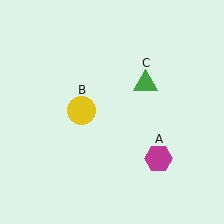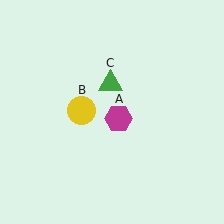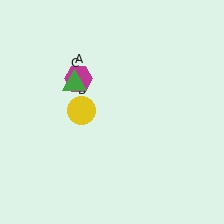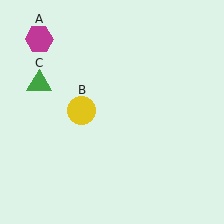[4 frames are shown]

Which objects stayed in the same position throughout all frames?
Yellow circle (object B) remained stationary.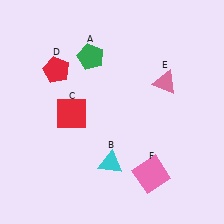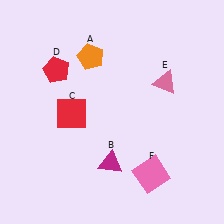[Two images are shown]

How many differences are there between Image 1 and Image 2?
There are 2 differences between the two images.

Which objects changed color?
A changed from green to orange. B changed from cyan to magenta.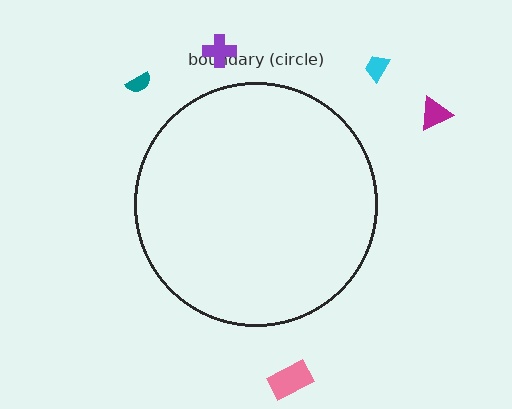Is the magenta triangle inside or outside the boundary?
Outside.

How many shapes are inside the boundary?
0 inside, 5 outside.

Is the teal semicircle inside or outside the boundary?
Outside.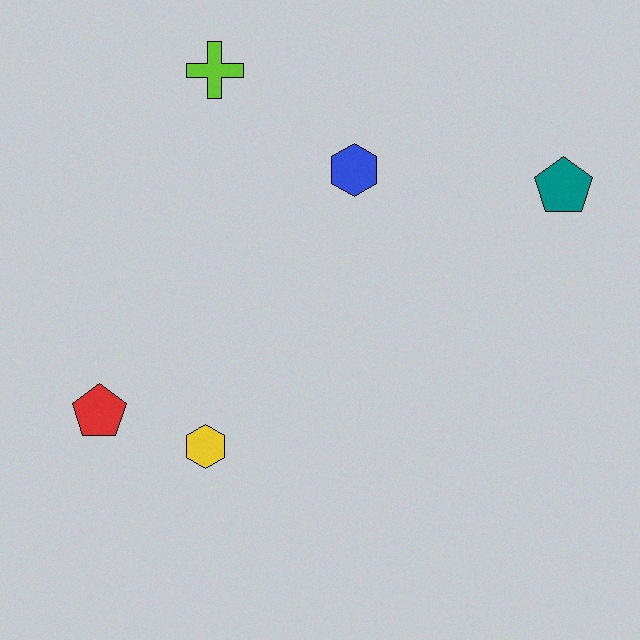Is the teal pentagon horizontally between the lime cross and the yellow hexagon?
No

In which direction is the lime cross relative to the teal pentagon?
The lime cross is to the left of the teal pentagon.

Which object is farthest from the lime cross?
The yellow hexagon is farthest from the lime cross.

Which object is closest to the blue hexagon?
The lime cross is closest to the blue hexagon.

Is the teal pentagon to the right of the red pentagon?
Yes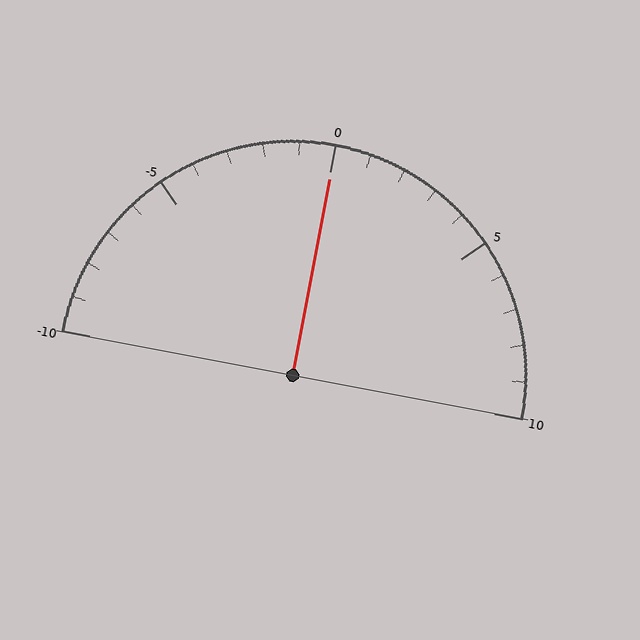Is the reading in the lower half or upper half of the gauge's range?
The reading is in the upper half of the range (-10 to 10).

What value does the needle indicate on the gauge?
The needle indicates approximately 0.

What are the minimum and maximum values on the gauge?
The gauge ranges from -10 to 10.